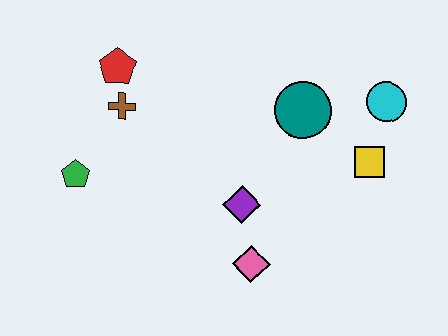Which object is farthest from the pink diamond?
The red pentagon is farthest from the pink diamond.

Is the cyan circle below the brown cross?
No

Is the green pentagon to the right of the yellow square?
No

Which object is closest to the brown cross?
The red pentagon is closest to the brown cross.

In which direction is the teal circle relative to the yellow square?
The teal circle is to the left of the yellow square.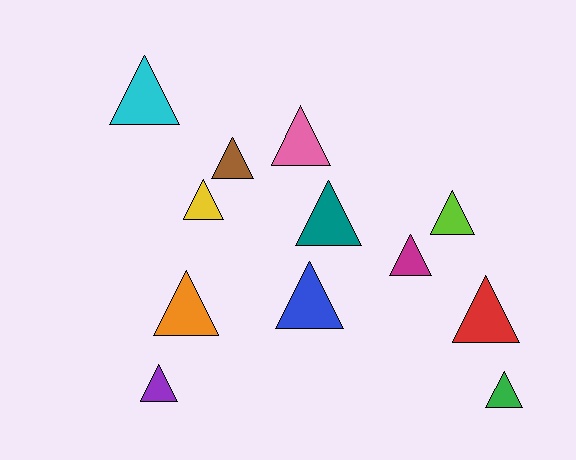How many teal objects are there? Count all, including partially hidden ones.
There is 1 teal object.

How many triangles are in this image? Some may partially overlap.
There are 12 triangles.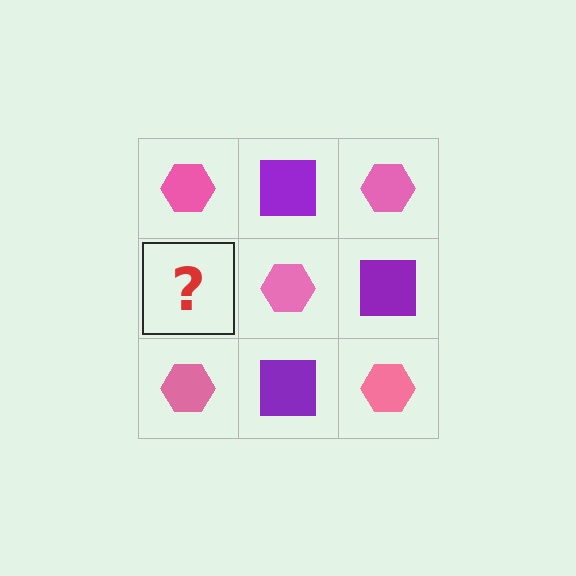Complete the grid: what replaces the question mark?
The question mark should be replaced with a purple square.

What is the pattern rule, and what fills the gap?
The rule is that it alternates pink hexagon and purple square in a checkerboard pattern. The gap should be filled with a purple square.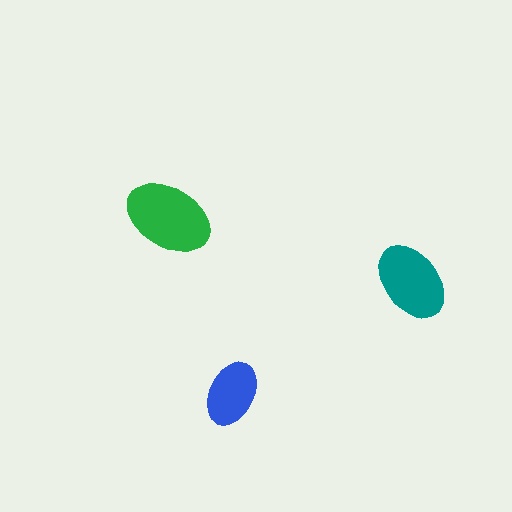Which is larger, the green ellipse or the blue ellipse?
The green one.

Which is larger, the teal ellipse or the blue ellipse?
The teal one.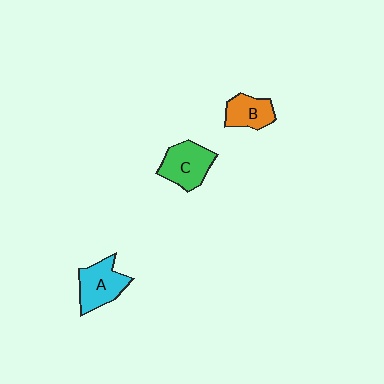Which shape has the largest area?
Shape C (green).